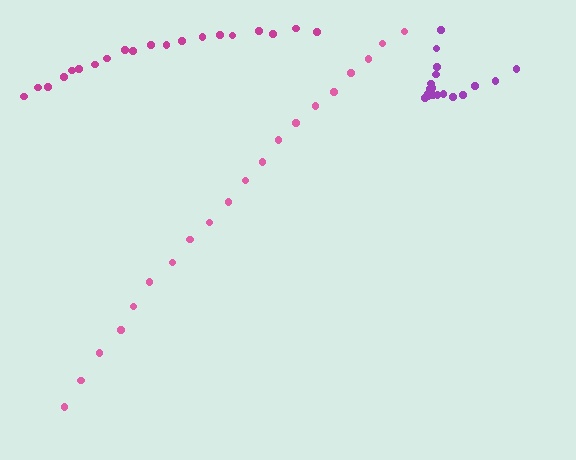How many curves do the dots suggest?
There are 3 distinct paths.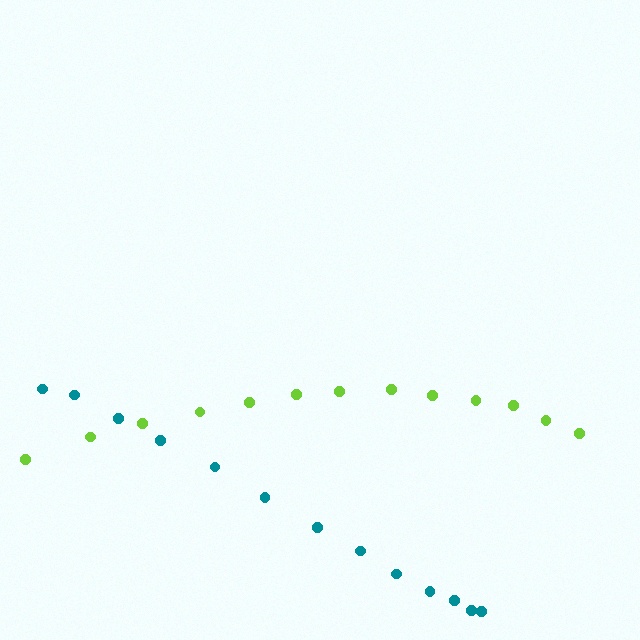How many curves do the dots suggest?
There are 2 distinct paths.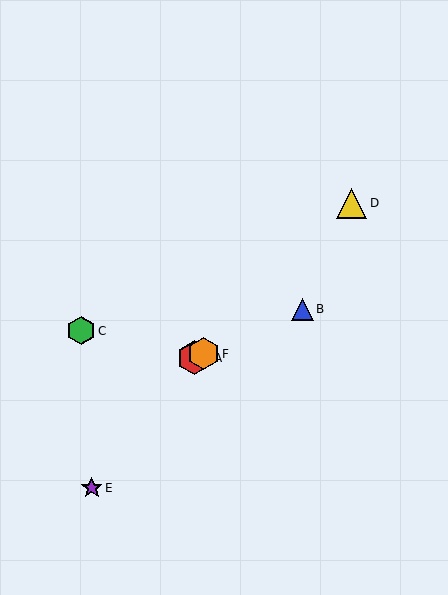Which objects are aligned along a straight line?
Objects A, B, F are aligned along a straight line.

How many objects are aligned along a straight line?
3 objects (A, B, F) are aligned along a straight line.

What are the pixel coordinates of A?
Object A is at (194, 358).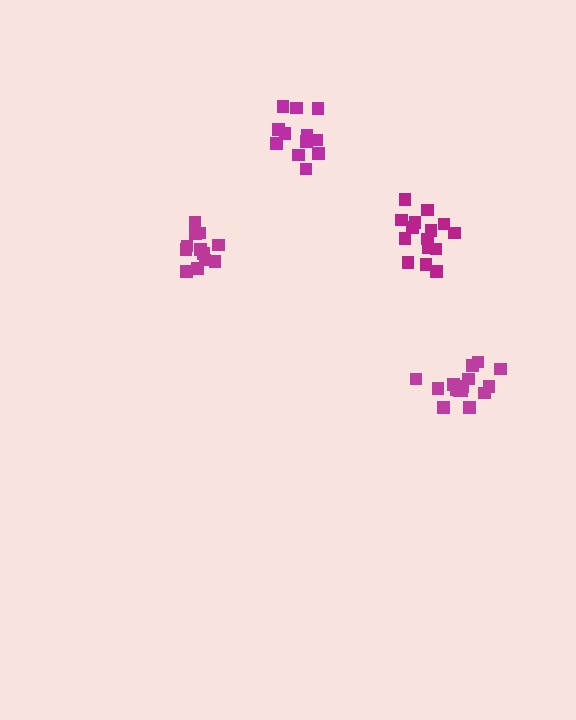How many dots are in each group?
Group 1: 16 dots, Group 2: 12 dots, Group 3: 15 dots, Group 4: 12 dots (55 total).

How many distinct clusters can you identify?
There are 4 distinct clusters.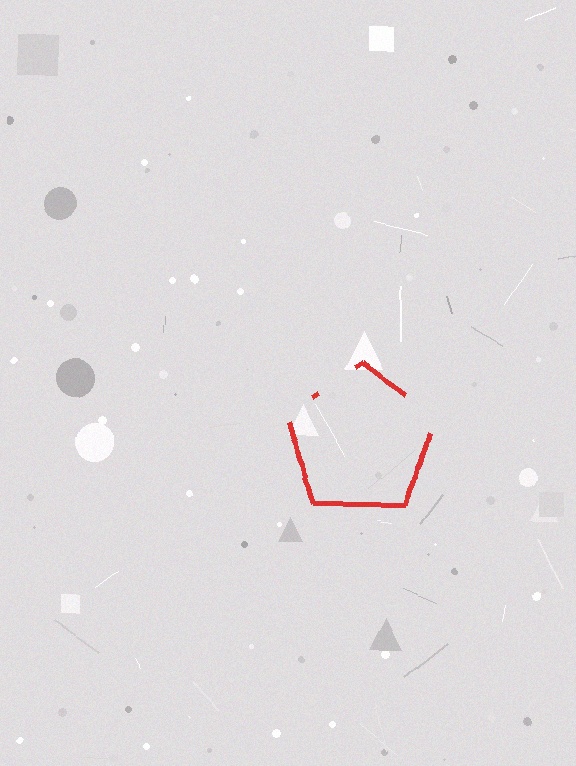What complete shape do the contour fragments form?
The contour fragments form a pentagon.